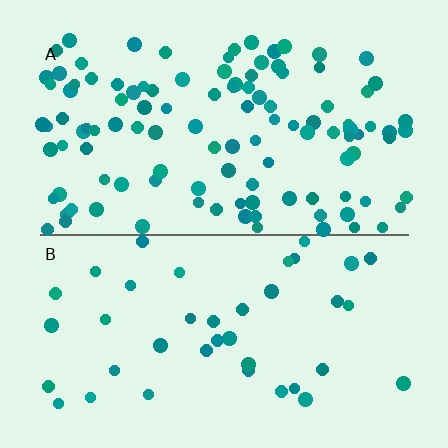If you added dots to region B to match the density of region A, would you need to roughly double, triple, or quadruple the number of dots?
Approximately triple.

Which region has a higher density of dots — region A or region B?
A (the top).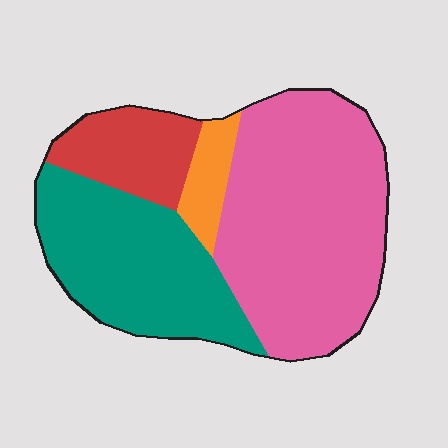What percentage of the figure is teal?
Teal takes up about one third (1/3) of the figure.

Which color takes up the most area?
Pink, at roughly 50%.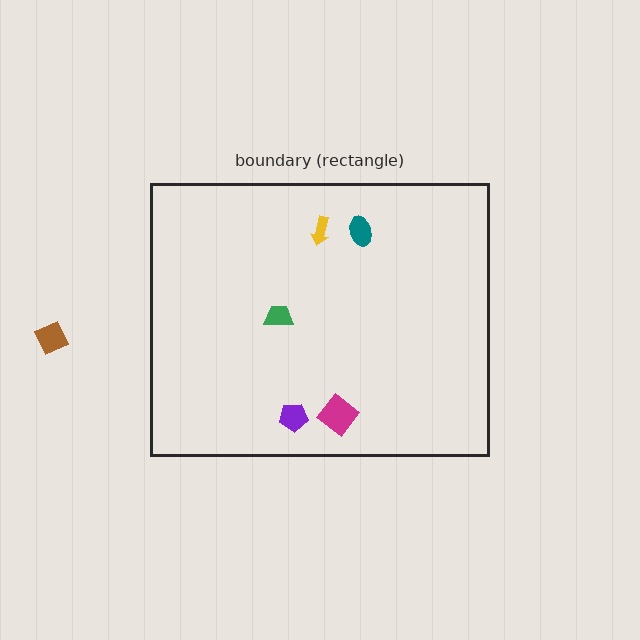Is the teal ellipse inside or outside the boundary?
Inside.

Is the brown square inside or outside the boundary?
Outside.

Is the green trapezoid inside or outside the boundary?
Inside.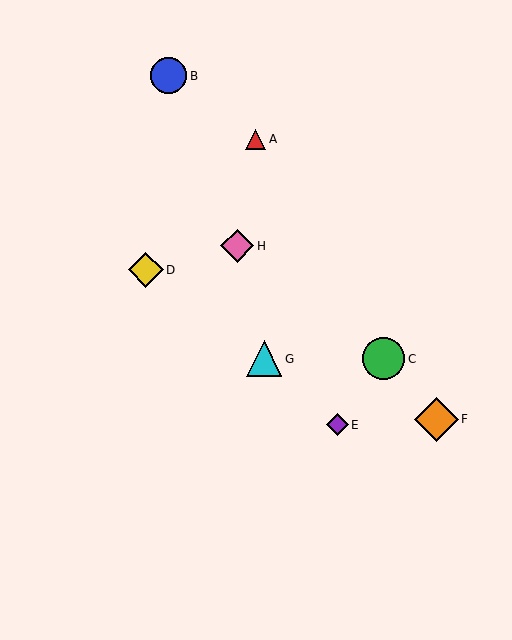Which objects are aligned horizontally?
Objects C, G are aligned horizontally.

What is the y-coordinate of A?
Object A is at y≈139.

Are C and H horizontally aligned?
No, C is at y≈359 and H is at y≈246.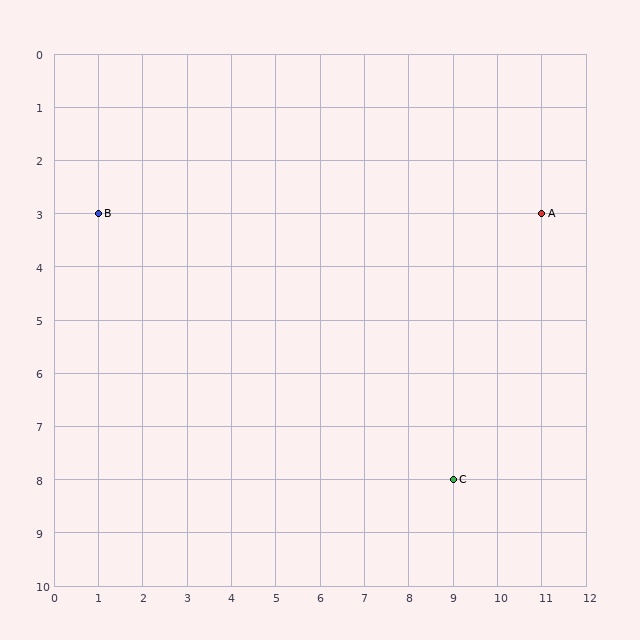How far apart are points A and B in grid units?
Points A and B are 10 columns apart.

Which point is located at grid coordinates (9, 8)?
Point C is at (9, 8).